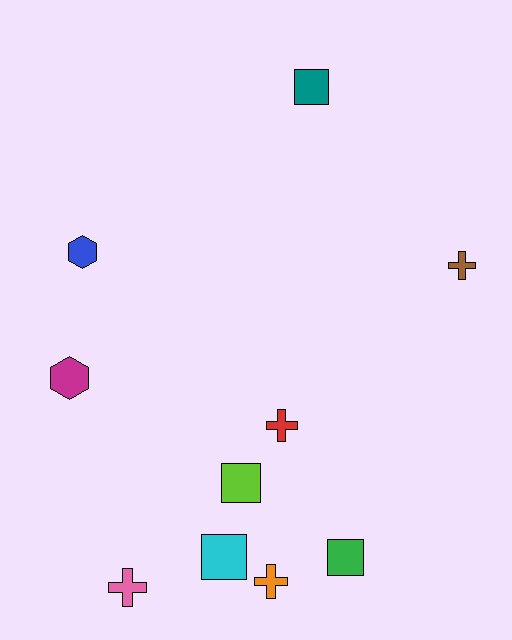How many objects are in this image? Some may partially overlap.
There are 10 objects.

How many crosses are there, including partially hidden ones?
There are 4 crosses.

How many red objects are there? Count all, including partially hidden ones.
There is 1 red object.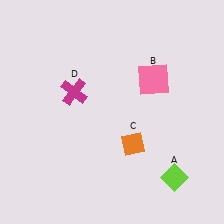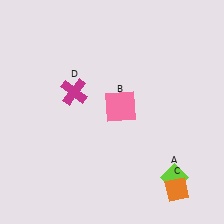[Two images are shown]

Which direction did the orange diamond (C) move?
The orange diamond (C) moved down.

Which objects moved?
The objects that moved are: the pink square (B), the orange diamond (C).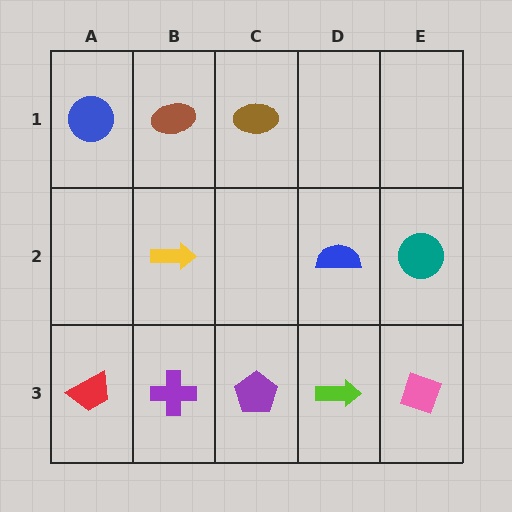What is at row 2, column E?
A teal circle.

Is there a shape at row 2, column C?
No, that cell is empty.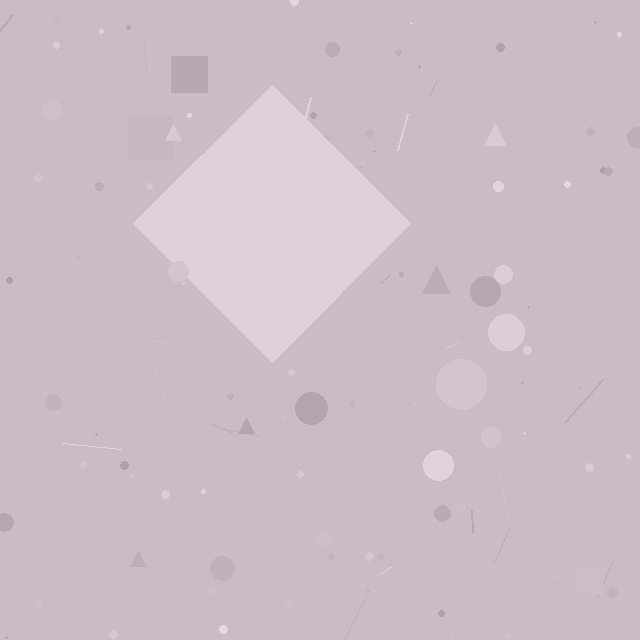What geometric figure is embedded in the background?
A diamond is embedded in the background.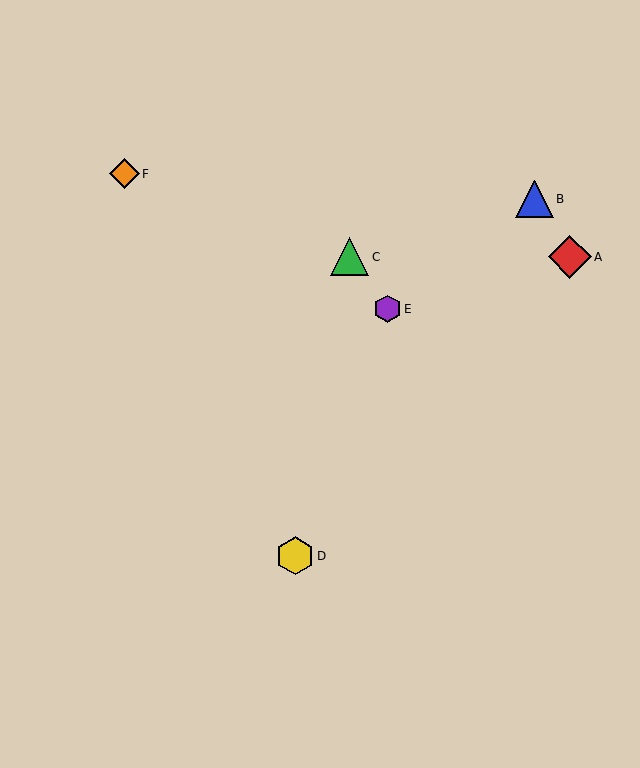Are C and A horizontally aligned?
Yes, both are at y≈257.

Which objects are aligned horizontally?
Objects A, C are aligned horizontally.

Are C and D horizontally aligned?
No, C is at y≈257 and D is at y≈556.